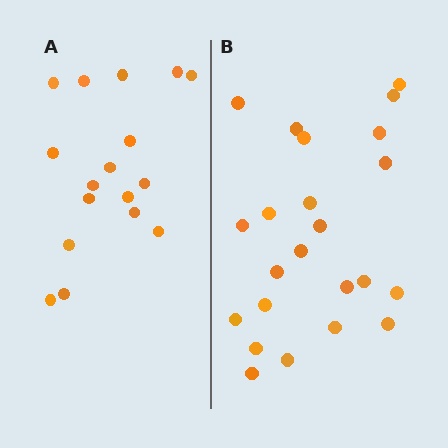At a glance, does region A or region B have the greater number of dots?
Region B (the right region) has more dots.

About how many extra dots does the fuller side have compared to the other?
Region B has about 6 more dots than region A.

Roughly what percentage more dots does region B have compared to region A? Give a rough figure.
About 35% more.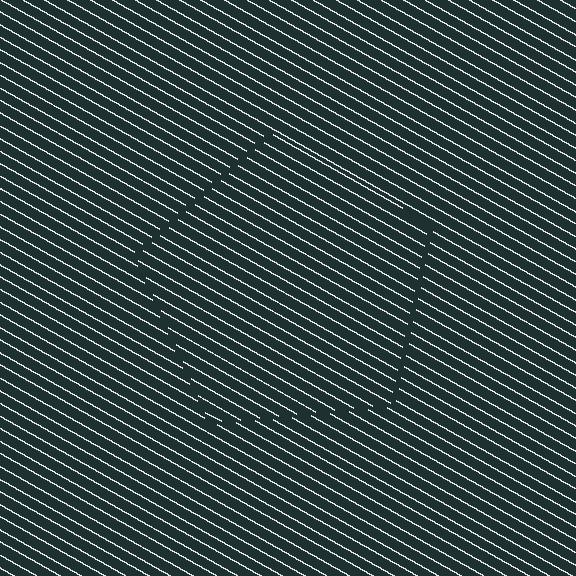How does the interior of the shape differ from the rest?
The interior of the shape contains the same grating, shifted by half a period — the contour is defined by the phase discontinuity where line-ends from the inner and outer gratings abut.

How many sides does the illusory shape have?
5 sides — the line-ends trace a pentagon.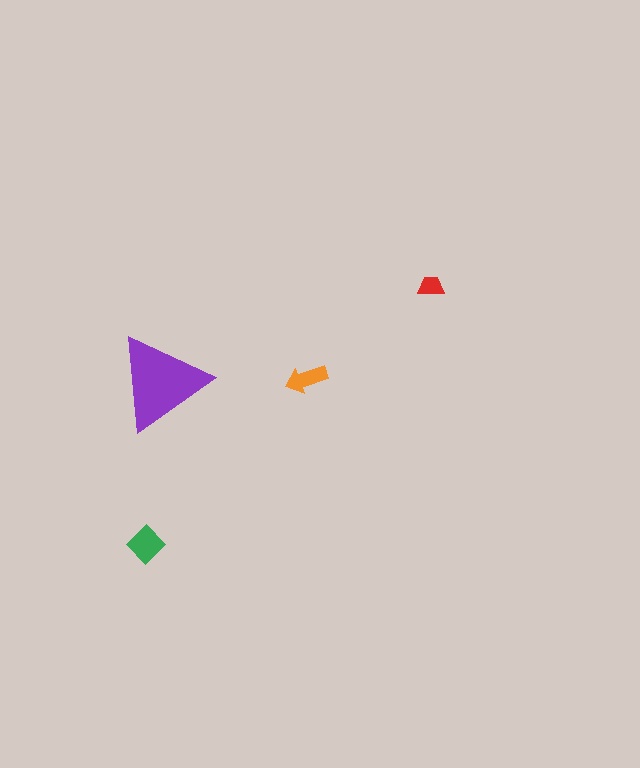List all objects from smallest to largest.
The red trapezoid, the orange arrow, the green diamond, the purple triangle.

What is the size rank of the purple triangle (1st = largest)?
1st.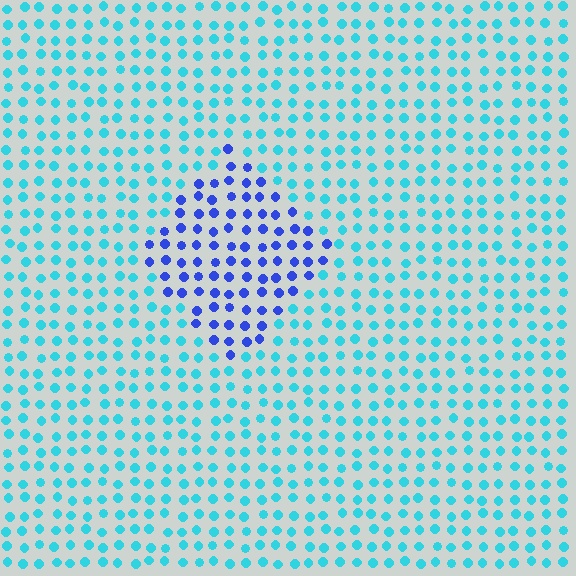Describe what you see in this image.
The image is filled with small cyan elements in a uniform arrangement. A diamond-shaped region is visible where the elements are tinted to a slightly different hue, forming a subtle color boundary.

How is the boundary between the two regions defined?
The boundary is defined purely by a slight shift in hue (about 48 degrees). Spacing, size, and orientation are identical on both sides.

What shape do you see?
I see a diamond.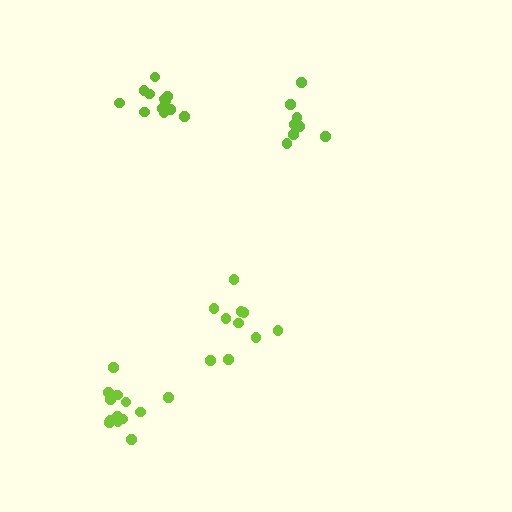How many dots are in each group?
Group 1: 9 dots, Group 2: 10 dots, Group 3: 12 dots, Group 4: 13 dots (44 total).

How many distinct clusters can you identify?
There are 4 distinct clusters.